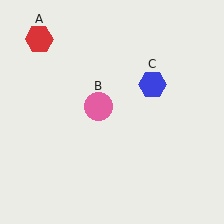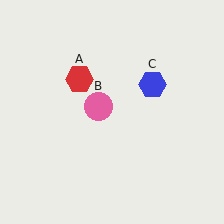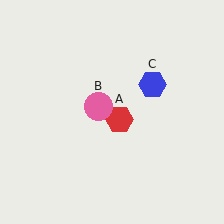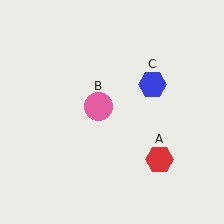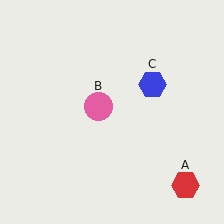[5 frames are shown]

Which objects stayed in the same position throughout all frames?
Pink circle (object B) and blue hexagon (object C) remained stationary.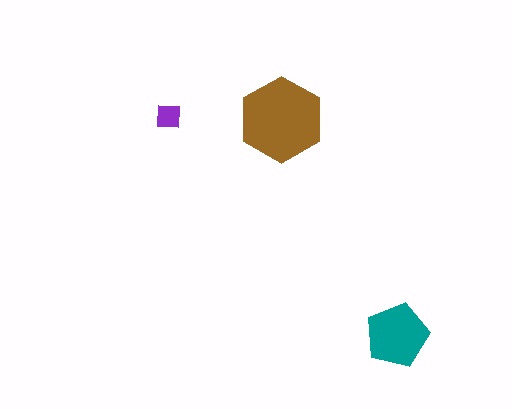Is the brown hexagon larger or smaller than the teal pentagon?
Larger.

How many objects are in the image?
There are 3 objects in the image.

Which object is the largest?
The brown hexagon.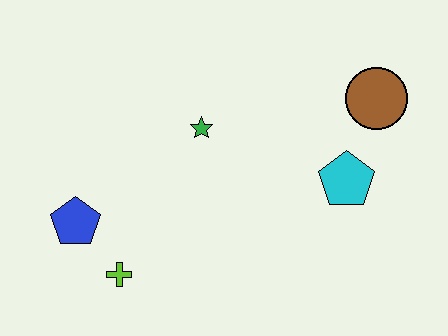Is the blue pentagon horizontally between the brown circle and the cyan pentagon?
No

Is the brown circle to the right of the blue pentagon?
Yes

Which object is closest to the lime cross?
The blue pentagon is closest to the lime cross.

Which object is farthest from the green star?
The brown circle is farthest from the green star.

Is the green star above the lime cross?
Yes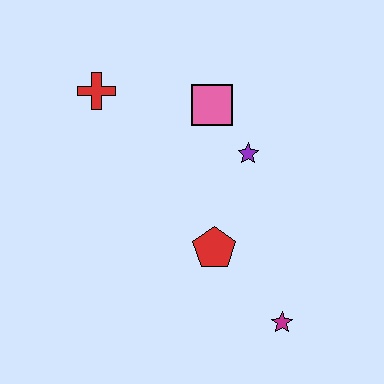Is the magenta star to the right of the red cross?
Yes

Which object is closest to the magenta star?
The red pentagon is closest to the magenta star.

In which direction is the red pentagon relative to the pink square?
The red pentagon is below the pink square.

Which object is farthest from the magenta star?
The red cross is farthest from the magenta star.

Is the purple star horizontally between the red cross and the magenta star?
Yes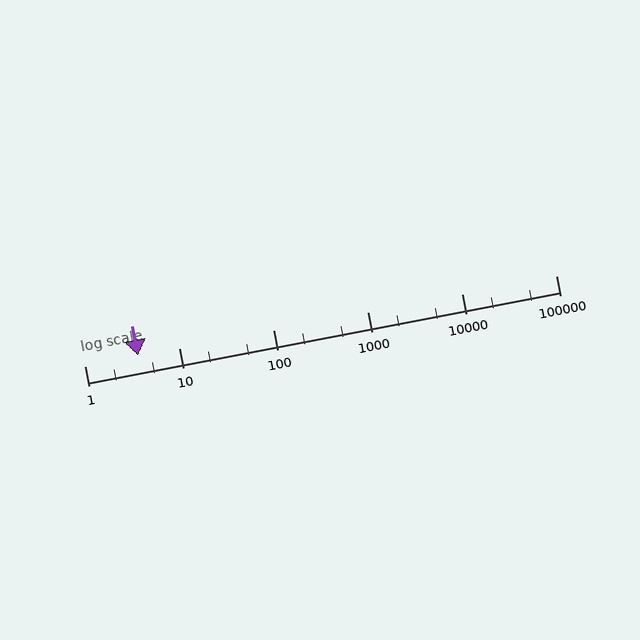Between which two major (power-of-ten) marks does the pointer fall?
The pointer is between 1 and 10.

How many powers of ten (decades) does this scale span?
The scale spans 5 decades, from 1 to 100000.